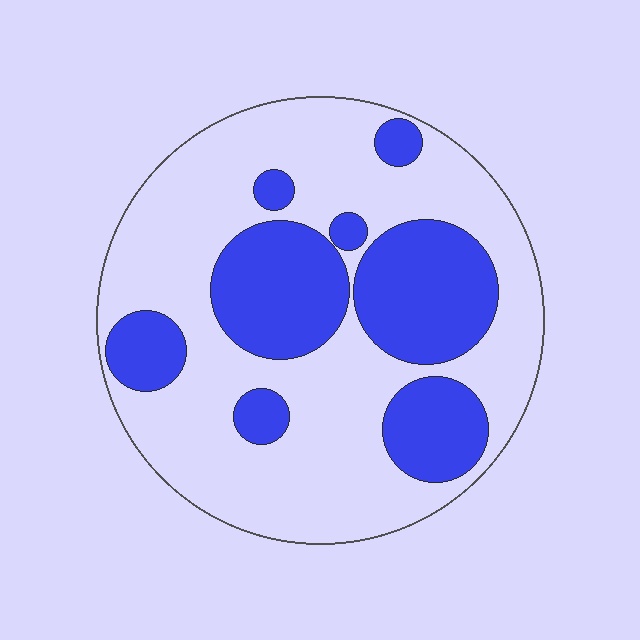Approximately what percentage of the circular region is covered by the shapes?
Approximately 35%.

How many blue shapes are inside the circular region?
8.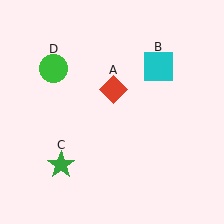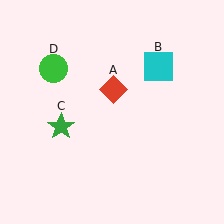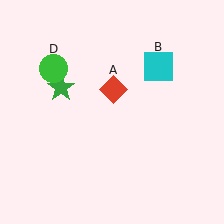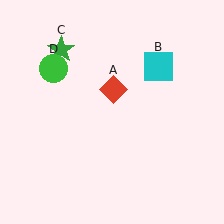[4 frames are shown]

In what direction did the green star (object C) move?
The green star (object C) moved up.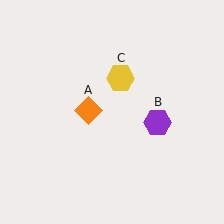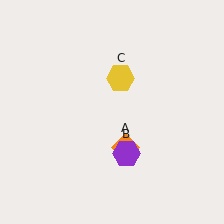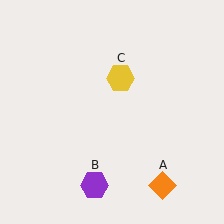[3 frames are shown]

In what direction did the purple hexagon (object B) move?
The purple hexagon (object B) moved down and to the left.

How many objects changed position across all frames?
2 objects changed position: orange diamond (object A), purple hexagon (object B).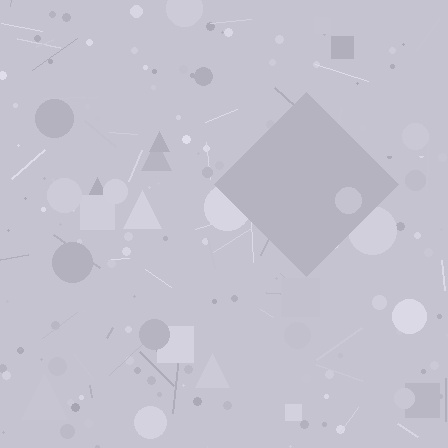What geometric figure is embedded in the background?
A diamond is embedded in the background.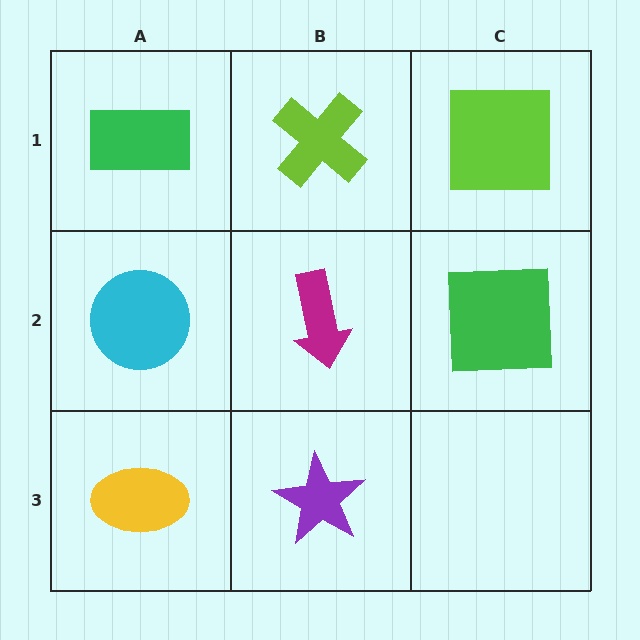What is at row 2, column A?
A cyan circle.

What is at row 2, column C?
A green square.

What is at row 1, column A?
A green rectangle.